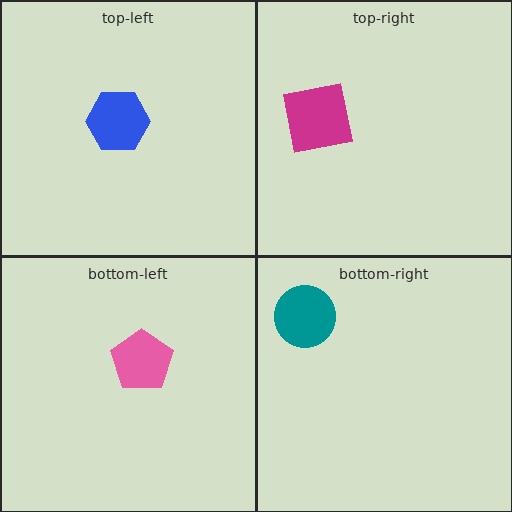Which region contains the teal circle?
The bottom-right region.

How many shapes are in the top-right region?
1.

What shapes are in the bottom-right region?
The teal circle.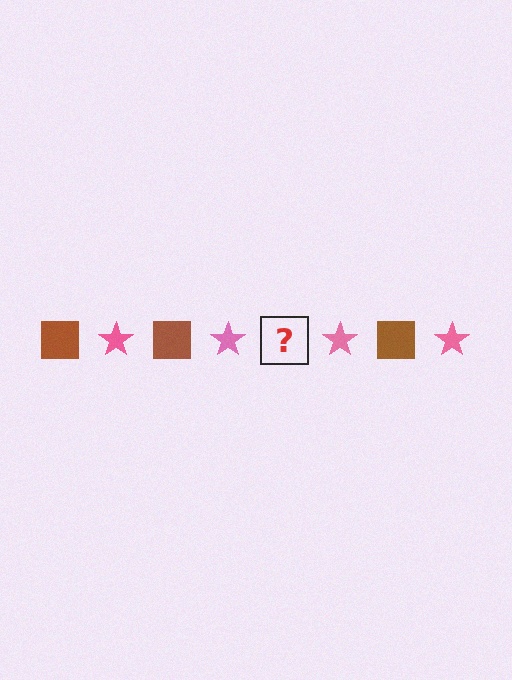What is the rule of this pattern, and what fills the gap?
The rule is that the pattern alternates between brown square and pink star. The gap should be filled with a brown square.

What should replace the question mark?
The question mark should be replaced with a brown square.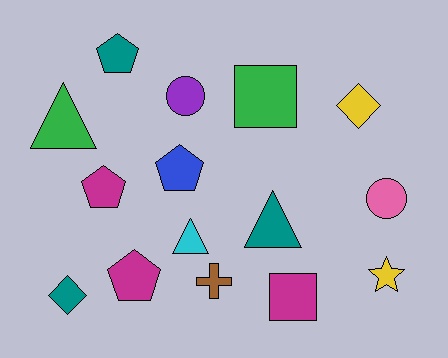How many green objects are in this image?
There are 2 green objects.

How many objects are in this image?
There are 15 objects.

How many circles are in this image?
There are 2 circles.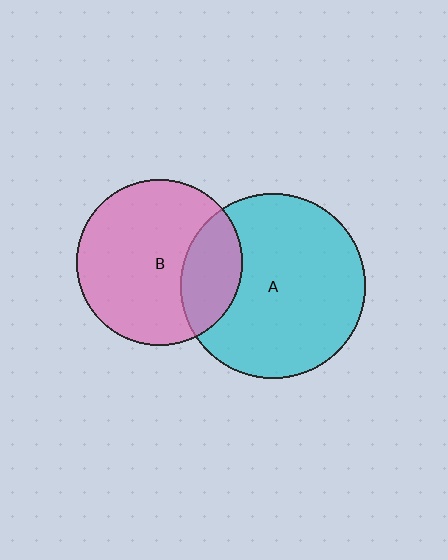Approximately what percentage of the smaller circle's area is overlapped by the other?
Approximately 25%.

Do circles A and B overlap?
Yes.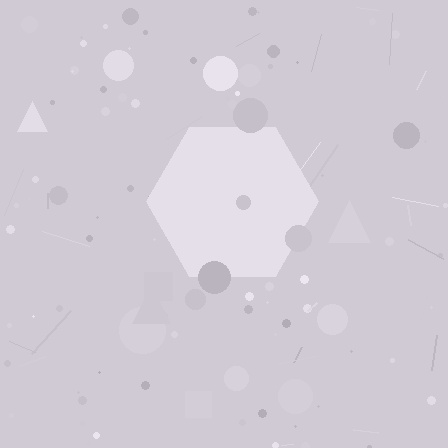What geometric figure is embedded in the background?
A hexagon is embedded in the background.